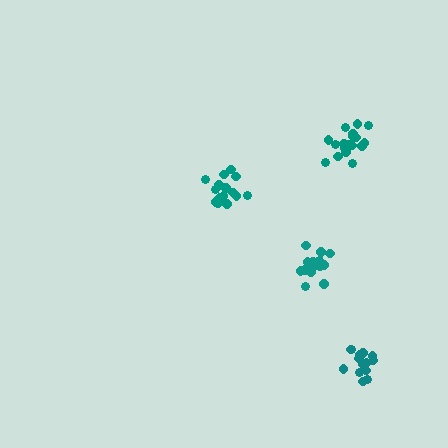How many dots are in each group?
Group 1: 19 dots, Group 2: 14 dots, Group 3: 18 dots, Group 4: 15 dots (66 total).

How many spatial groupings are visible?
There are 4 spatial groupings.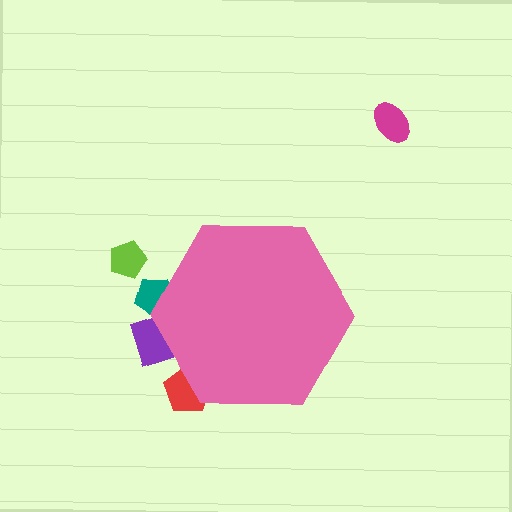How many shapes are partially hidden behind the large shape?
3 shapes are partially hidden.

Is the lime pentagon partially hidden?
No, the lime pentagon is fully visible.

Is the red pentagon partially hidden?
Yes, the red pentagon is partially hidden behind the pink hexagon.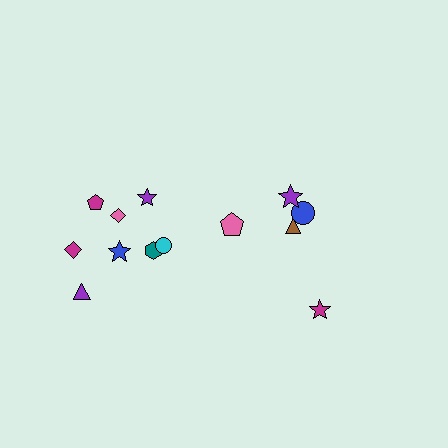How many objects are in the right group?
There are 5 objects.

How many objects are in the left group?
There are 8 objects.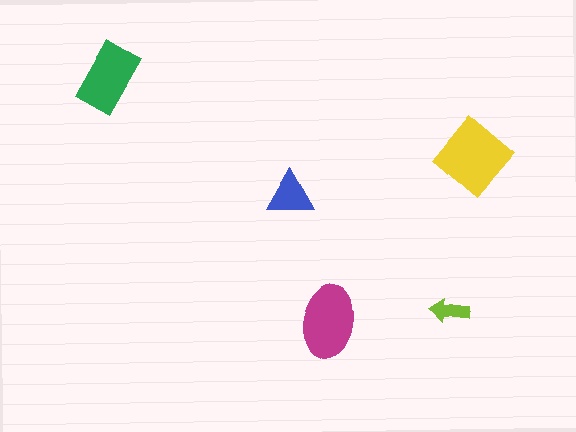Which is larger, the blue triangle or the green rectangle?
The green rectangle.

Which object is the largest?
The yellow diamond.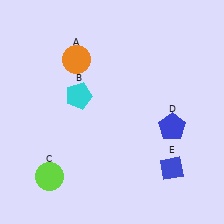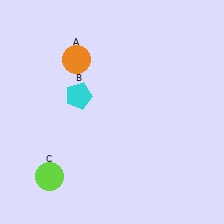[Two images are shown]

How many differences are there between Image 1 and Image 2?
There are 2 differences between the two images.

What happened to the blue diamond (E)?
The blue diamond (E) was removed in Image 2. It was in the bottom-right area of Image 1.